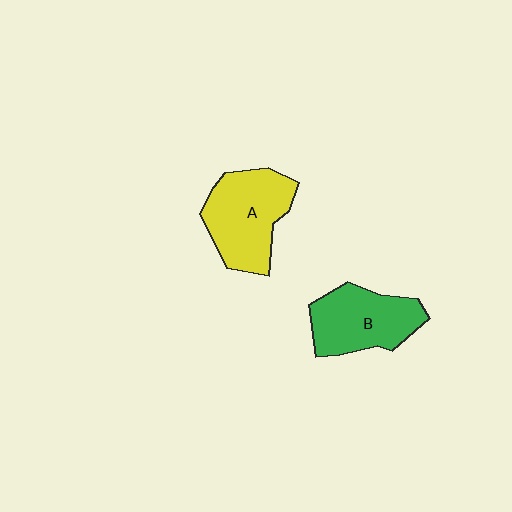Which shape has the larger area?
Shape A (yellow).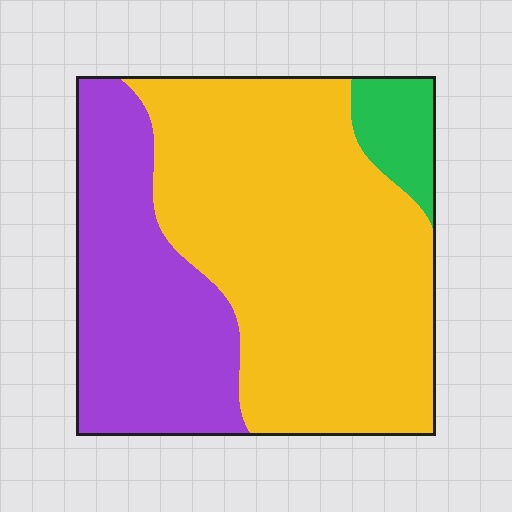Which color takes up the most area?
Yellow, at roughly 60%.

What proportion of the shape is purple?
Purple takes up about one third (1/3) of the shape.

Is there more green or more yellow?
Yellow.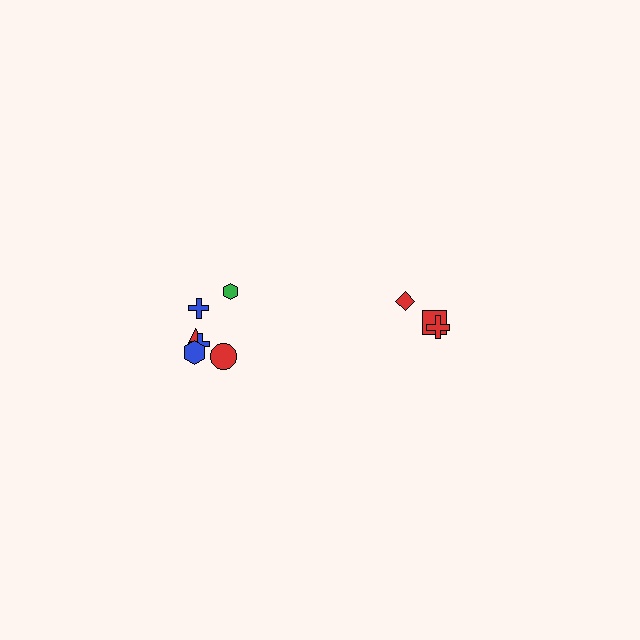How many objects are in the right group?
There are 3 objects.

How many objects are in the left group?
There are 6 objects.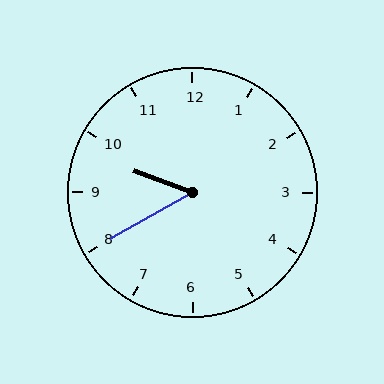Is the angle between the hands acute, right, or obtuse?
It is acute.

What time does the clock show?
9:40.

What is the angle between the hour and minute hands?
Approximately 50 degrees.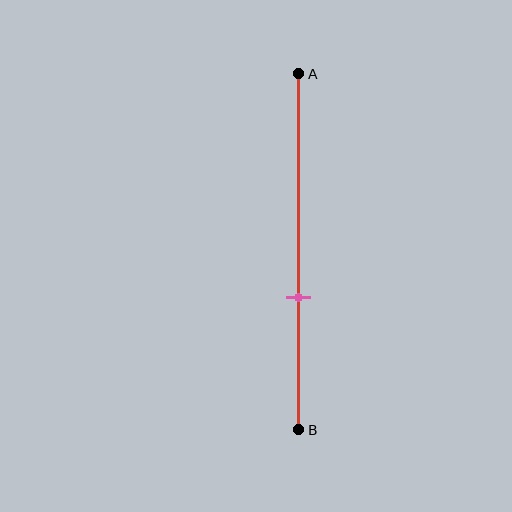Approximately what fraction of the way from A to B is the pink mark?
The pink mark is approximately 65% of the way from A to B.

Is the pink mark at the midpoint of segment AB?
No, the mark is at about 65% from A, not at the 50% midpoint.